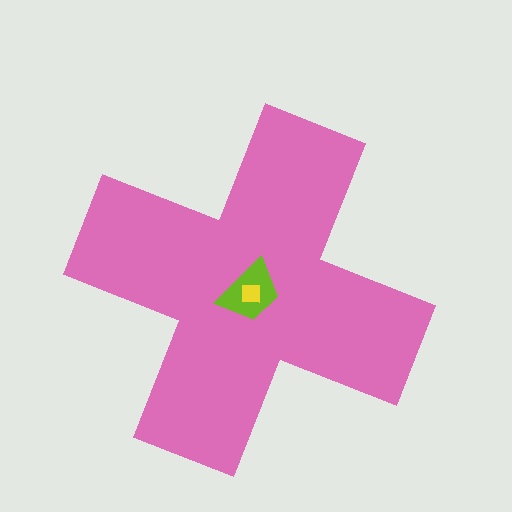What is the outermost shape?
The pink cross.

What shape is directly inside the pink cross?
The lime trapezoid.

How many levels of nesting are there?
3.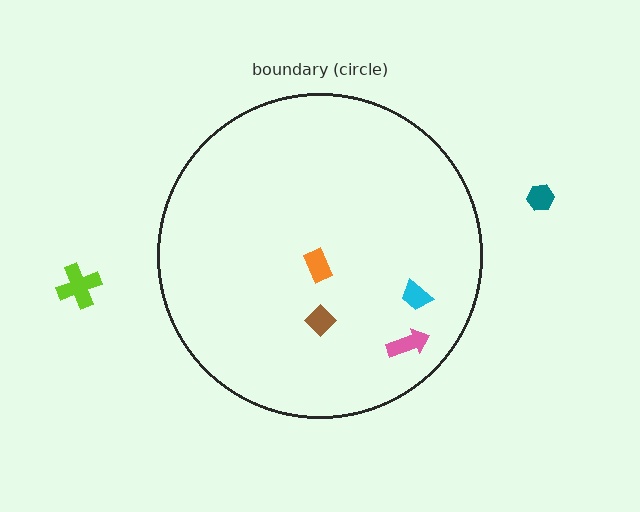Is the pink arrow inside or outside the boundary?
Inside.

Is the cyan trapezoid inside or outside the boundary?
Inside.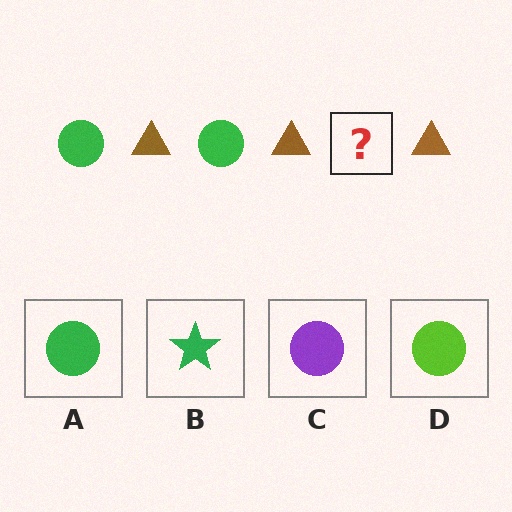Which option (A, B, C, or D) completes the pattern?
A.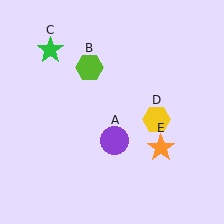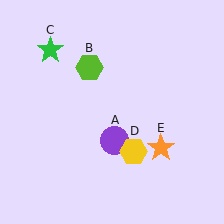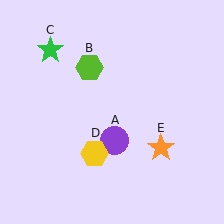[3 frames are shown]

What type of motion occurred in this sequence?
The yellow hexagon (object D) rotated clockwise around the center of the scene.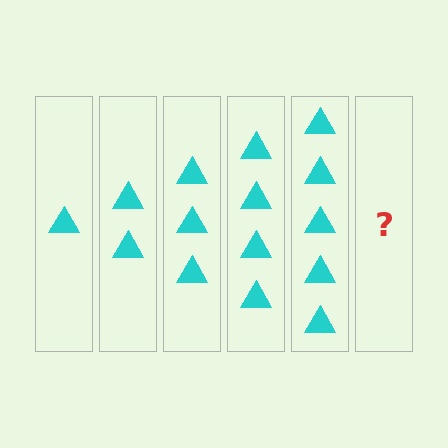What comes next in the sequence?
The next element should be 6 triangles.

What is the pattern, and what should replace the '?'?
The pattern is that each step adds one more triangle. The '?' should be 6 triangles.